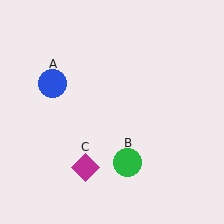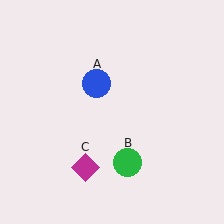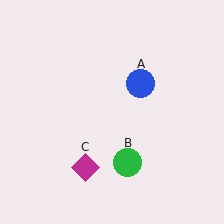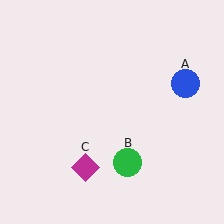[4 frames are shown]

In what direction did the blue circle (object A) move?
The blue circle (object A) moved right.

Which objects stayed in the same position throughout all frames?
Green circle (object B) and magenta diamond (object C) remained stationary.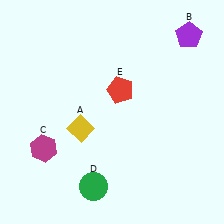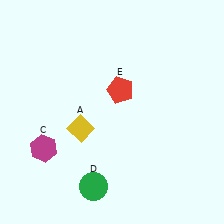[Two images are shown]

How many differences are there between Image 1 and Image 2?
There is 1 difference between the two images.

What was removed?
The purple pentagon (B) was removed in Image 2.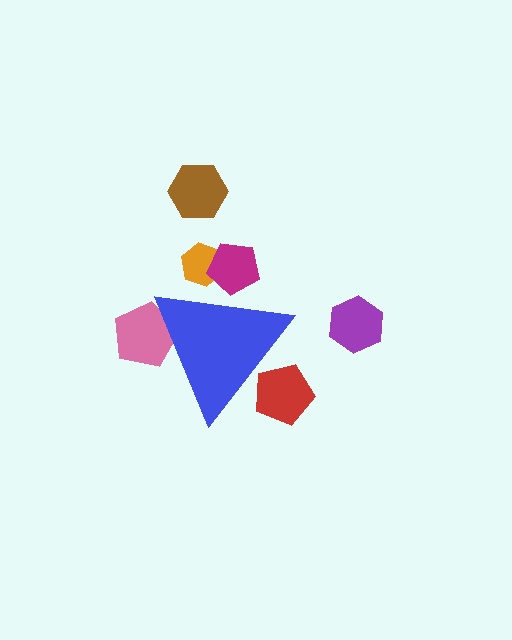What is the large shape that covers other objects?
A blue triangle.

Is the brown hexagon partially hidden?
No, the brown hexagon is fully visible.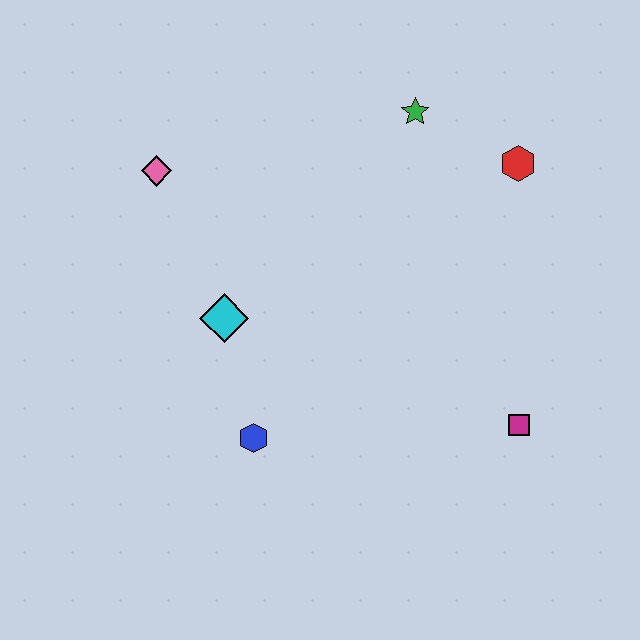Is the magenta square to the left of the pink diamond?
No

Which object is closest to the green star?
The red hexagon is closest to the green star.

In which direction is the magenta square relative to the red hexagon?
The magenta square is below the red hexagon.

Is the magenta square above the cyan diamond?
No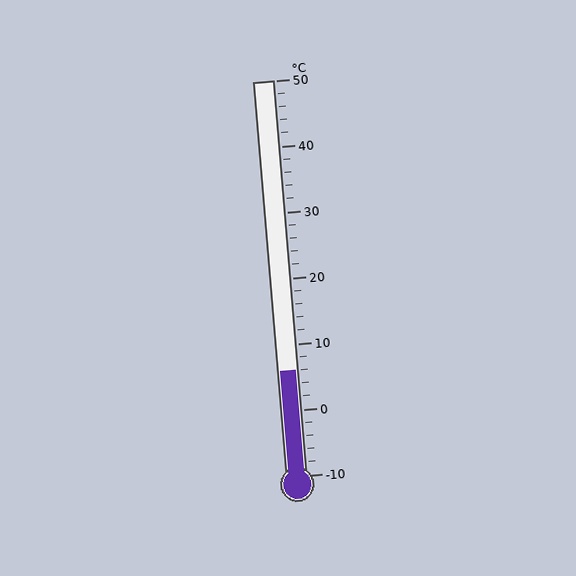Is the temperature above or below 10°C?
The temperature is below 10°C.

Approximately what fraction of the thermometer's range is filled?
The thermometer is filled to approximately 25% of its range.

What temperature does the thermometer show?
The thermometer shows approximately 6°C.